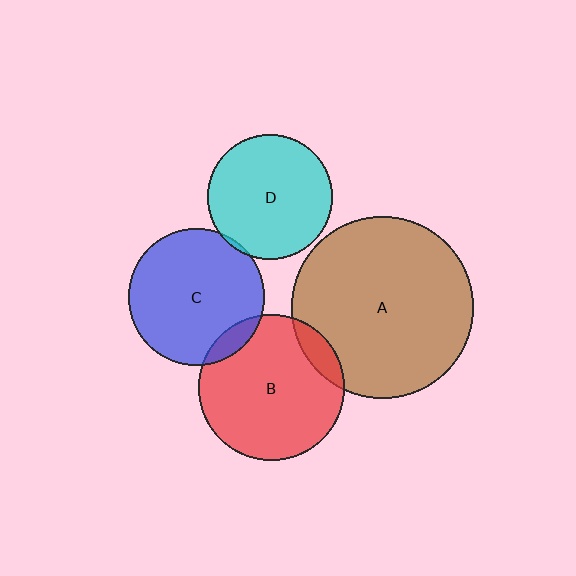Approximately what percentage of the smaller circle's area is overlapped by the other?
Approximately 5%.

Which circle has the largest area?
Circle A (brown).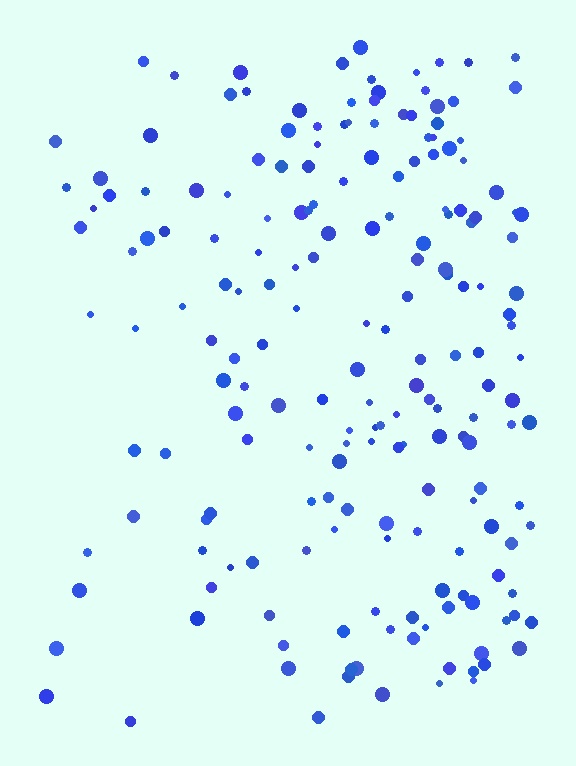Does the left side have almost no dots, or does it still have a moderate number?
Still a moderate number, just noticeably fewer than the right.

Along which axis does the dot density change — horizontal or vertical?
Horizontal.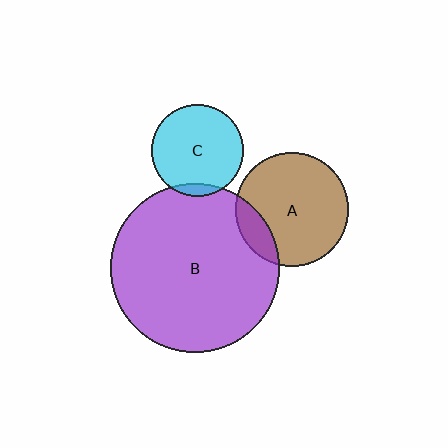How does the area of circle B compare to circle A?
Approximately 2.2 times.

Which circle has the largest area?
Circle B (purple).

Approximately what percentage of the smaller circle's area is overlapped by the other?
Approximately 15%.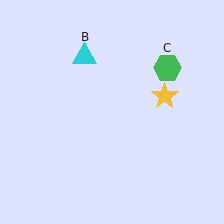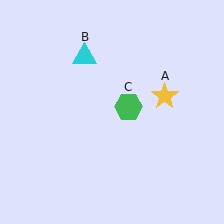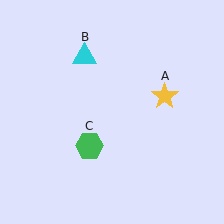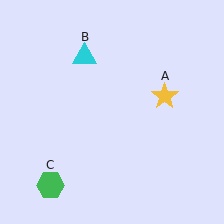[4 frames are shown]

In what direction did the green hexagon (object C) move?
The green hexagon (object C) moved down and to the left.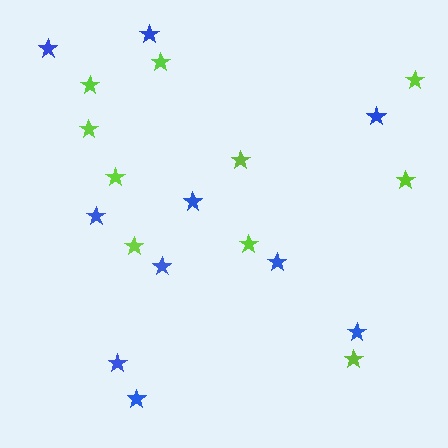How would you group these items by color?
There are 2 groups: one group of lime stars (10) and one group of blue stars (10).